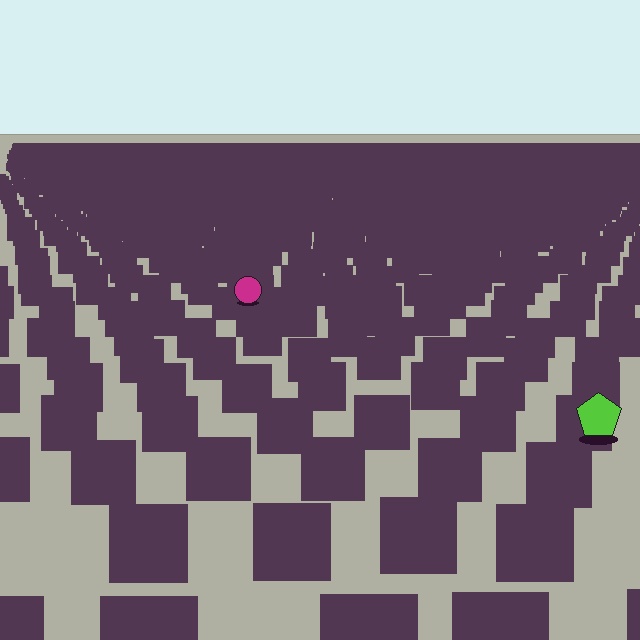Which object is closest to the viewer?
The lime pentagon is closest. The texture marks near it are larger and more spread out.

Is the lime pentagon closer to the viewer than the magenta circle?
Yes. The lime pentagon is closer — you can tell from the texture gradient: the ground texture is coarser near it.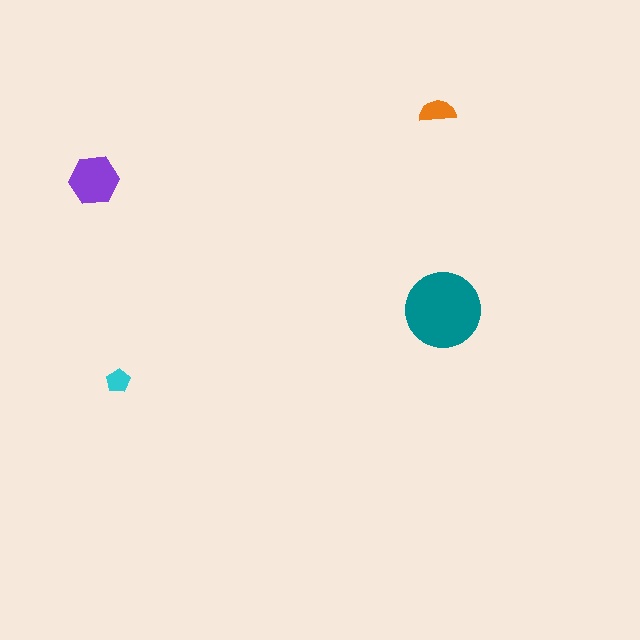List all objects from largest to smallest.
The teal circle, the purple hexagon, the orange semicircle, the cyan pentagon.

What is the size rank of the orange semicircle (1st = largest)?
3rd.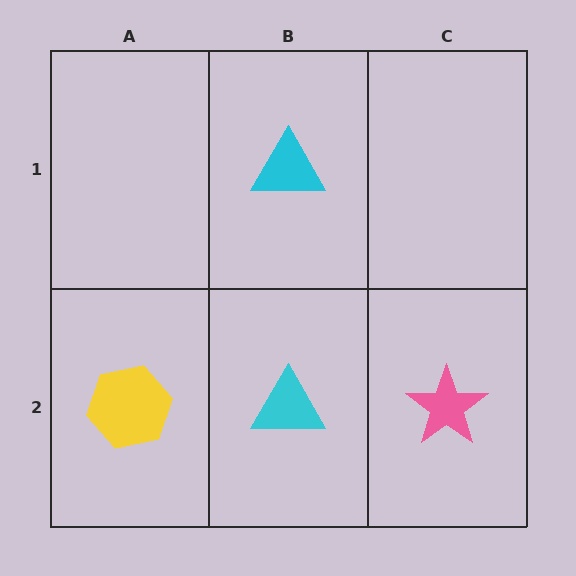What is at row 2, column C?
A pink star.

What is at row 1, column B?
A cyan triangle.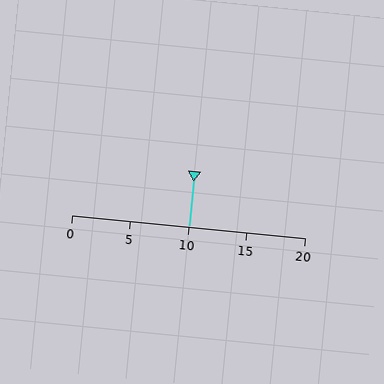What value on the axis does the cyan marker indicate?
The marker indicates approximately 10.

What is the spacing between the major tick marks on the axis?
The major ticks are spaced 5 apart.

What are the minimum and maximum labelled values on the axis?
The axis runs from 0 to 20.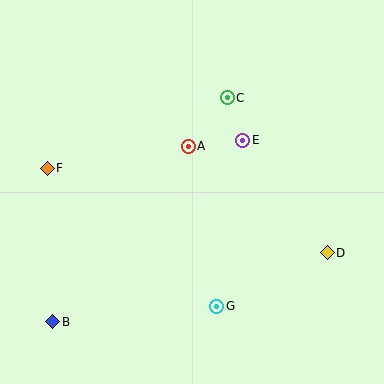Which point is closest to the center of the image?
Point A at (188, 146) is closest to the center.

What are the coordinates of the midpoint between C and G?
The midpoint between C and G is at (222, 202).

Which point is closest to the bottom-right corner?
Point D is closest to the bottom-right corner.